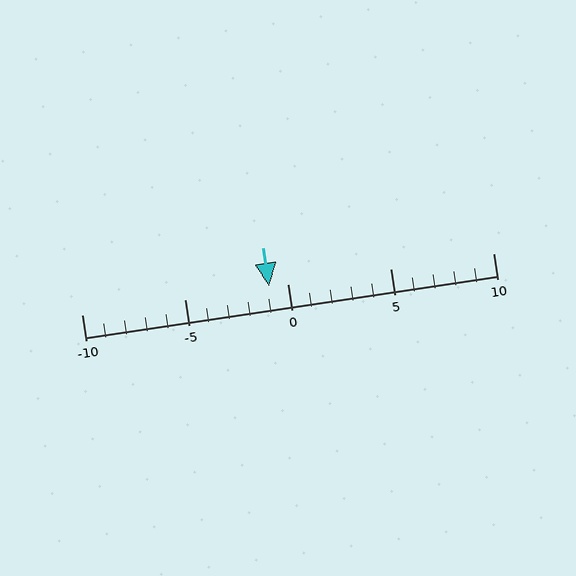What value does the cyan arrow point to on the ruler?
The cyan arrow points to approximately -1.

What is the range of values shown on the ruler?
The ruler shows values from -10 to 10.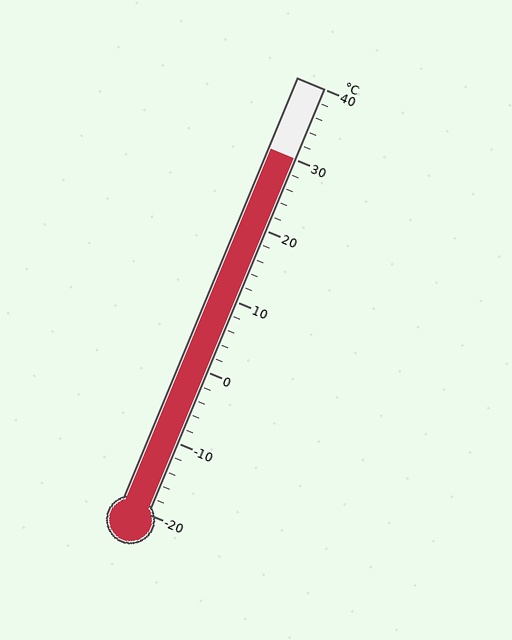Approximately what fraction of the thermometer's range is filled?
The thermometer is filled to approximately 85% of its range.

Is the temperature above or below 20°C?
The temperature is above 20°C.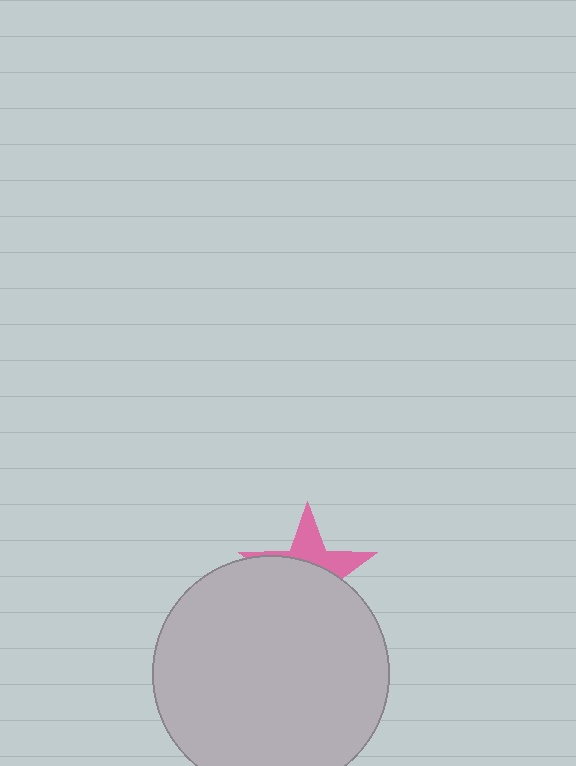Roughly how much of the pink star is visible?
A small part of it is visible (roughly 37%).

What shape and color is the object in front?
The object in front is a light gray circle.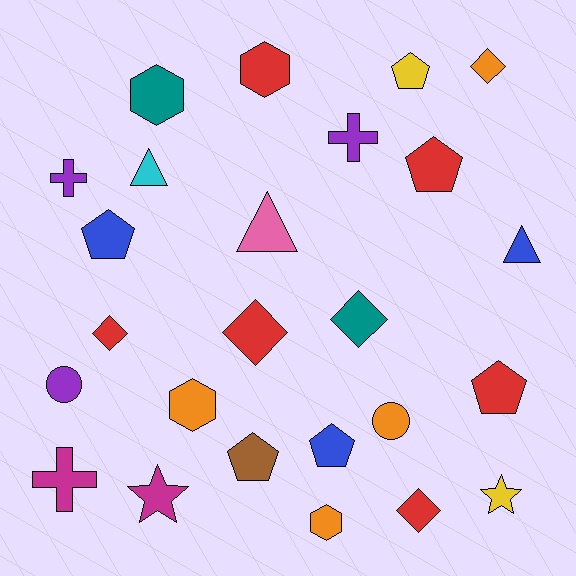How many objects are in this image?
There are 25 objects.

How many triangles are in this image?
There are 3 triangles.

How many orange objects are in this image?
There are 4 orange objects.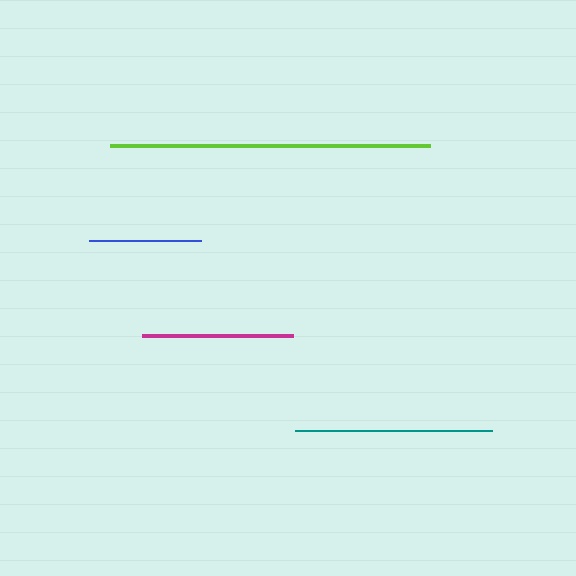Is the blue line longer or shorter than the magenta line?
The magenta line is longer than the blue line.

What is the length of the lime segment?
The lime segment is approximately 320 pixels long.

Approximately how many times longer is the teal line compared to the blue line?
The teal line is approximately 1.8 times the length of the blue line.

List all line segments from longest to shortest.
From longest to shortest: lime, teal, magenta, blue.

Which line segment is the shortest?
The blue line is the shortest at approximately 112 pixels.